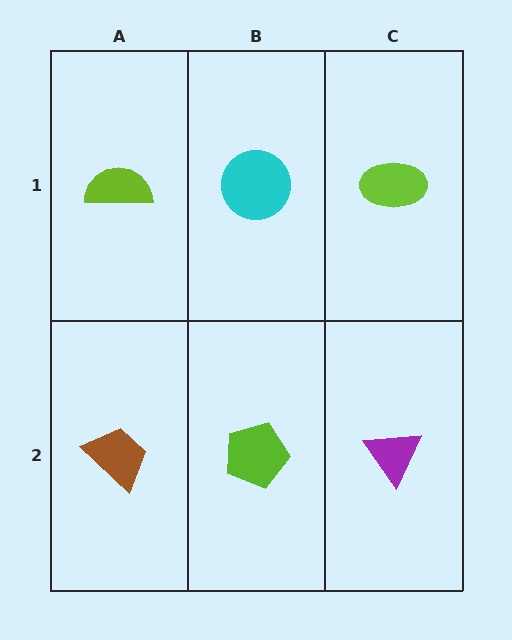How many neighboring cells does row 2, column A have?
2.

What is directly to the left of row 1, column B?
A lime semicircle.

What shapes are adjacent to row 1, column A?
A brown trapezoid (row 2, column A), a cyan circle (row 1, column B).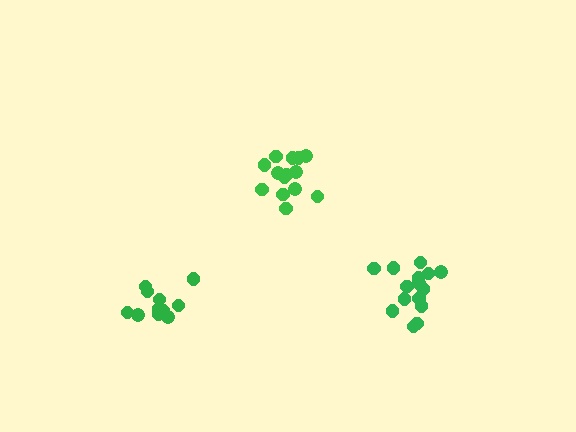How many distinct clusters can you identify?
There are 3 distinct clusters.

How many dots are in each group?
Group 1: 14 dots, Group 2: 11 dots, Group 3: 15 dots (40 total).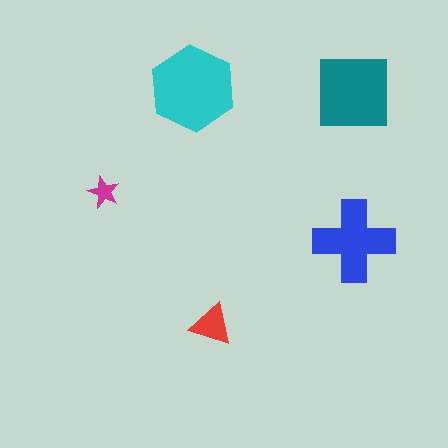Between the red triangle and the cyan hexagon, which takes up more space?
The cyan hexagon.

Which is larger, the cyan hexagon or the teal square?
The cyan hexagon.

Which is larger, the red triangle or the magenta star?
The red triangle.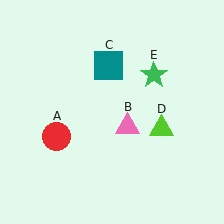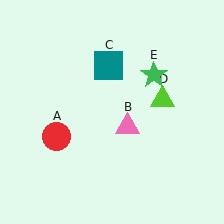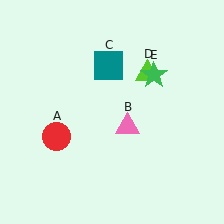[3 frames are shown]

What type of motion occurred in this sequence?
The lime triangle (object D) rotated counterclockwise around the center of the scene.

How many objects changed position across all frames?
1 object changed position: lime triangle (object D).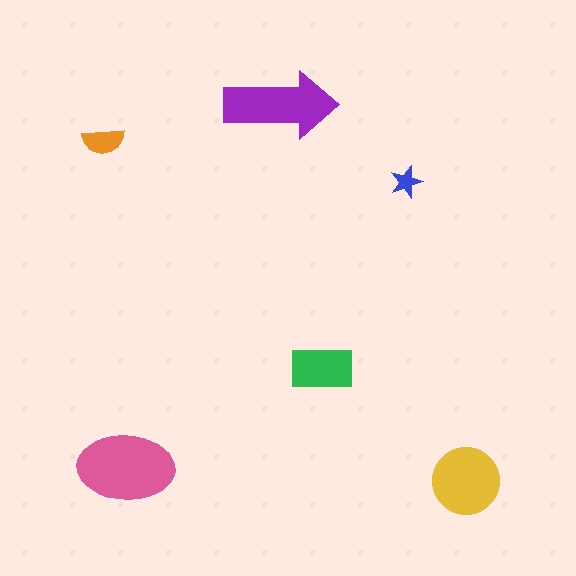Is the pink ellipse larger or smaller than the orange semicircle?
Larger.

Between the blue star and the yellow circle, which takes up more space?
The yellow circle.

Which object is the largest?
The pink ellipse.